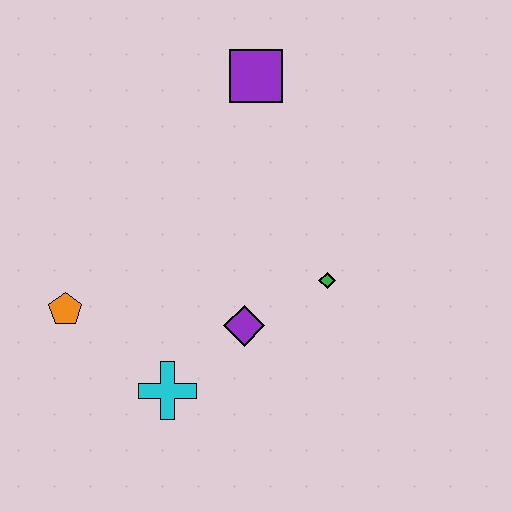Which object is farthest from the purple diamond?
The purple square is farthest from the purple diamond.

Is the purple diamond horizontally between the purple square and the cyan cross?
Yes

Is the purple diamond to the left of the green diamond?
Yes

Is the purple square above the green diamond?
Yes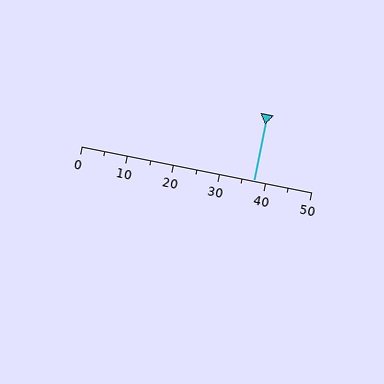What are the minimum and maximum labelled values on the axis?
The axis runs from 0 to 50.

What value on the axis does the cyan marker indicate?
The marker indicates approximately 37.5.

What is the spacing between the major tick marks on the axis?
The major ticks are spaced 10 apart.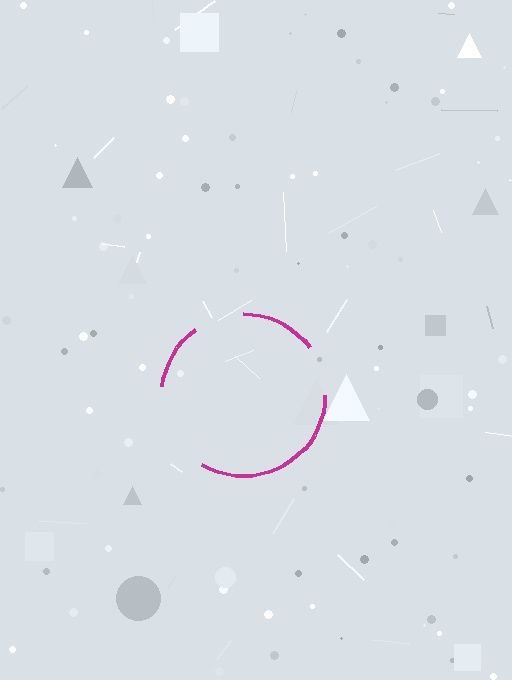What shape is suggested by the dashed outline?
The dashed outline suggests a circle.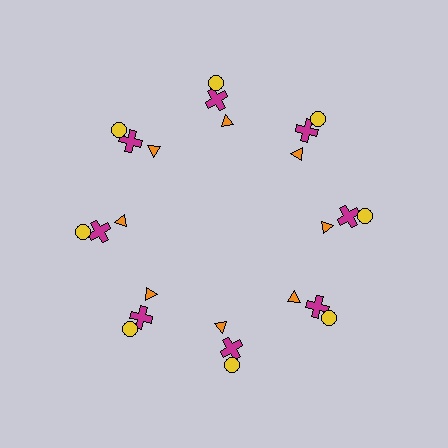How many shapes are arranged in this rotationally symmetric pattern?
There are 24 shapes, arranged in 8 groups of 3.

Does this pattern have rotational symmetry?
Yes, this pattern has 8-fold rotational symmetry. It looks the same after rotating 45 degrees around the center.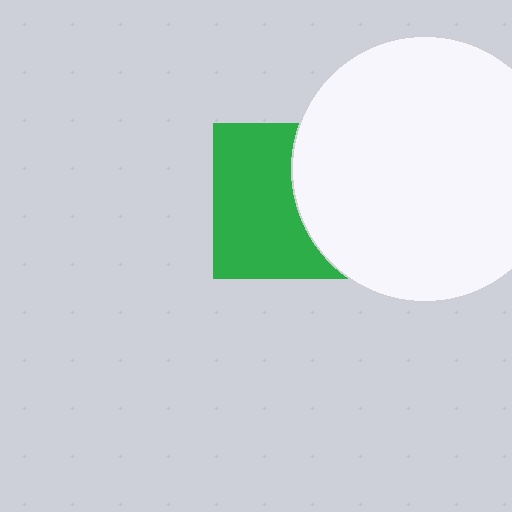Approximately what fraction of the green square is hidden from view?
Roughly 42% of the green square is hidden behind the white circle.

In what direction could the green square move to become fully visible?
The green square could move left. That would shift it out from behind the white circle entirely.